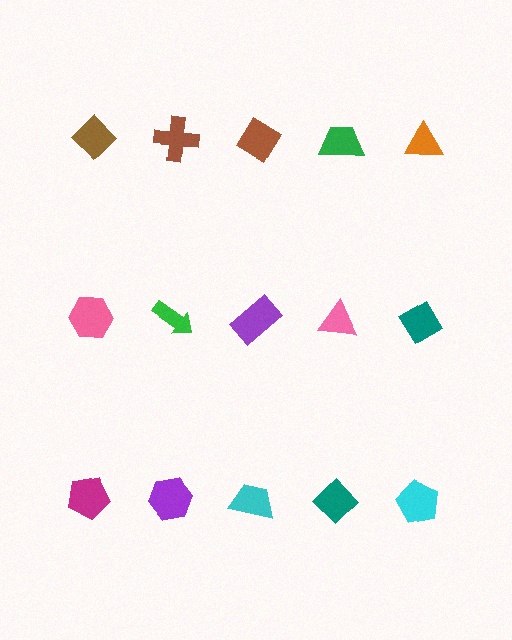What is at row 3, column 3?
A cyan trapezoid.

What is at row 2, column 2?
A green arrow.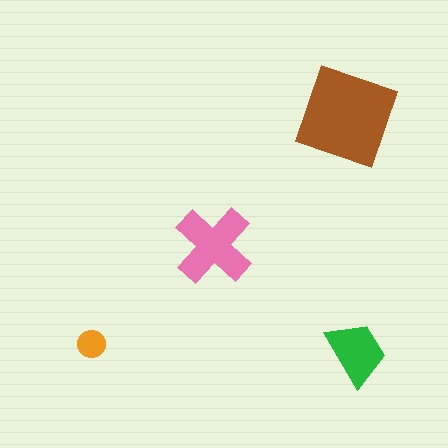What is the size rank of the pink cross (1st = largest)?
2nd.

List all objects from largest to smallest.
The brown diamond, the pink cross, the green trapezoid, the orange circle.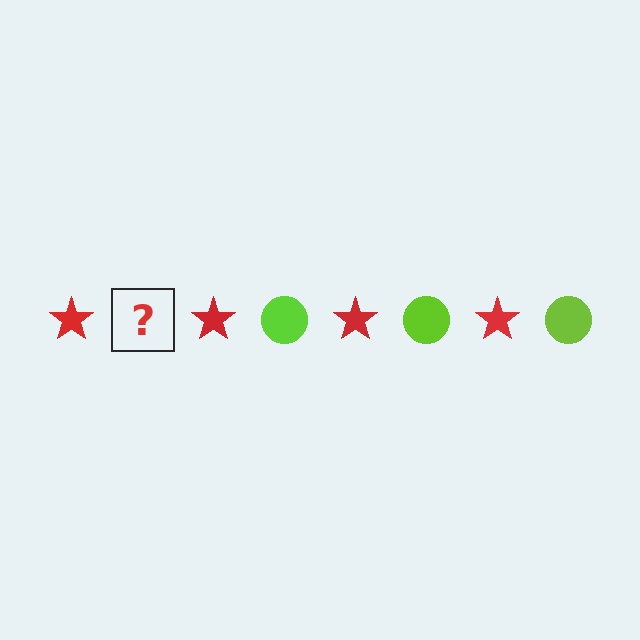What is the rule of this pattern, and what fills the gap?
The rule is that the pattern alternates between red star and lime circle. The gap should be filled with a lime circle.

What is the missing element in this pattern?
The missing element is a lime circle.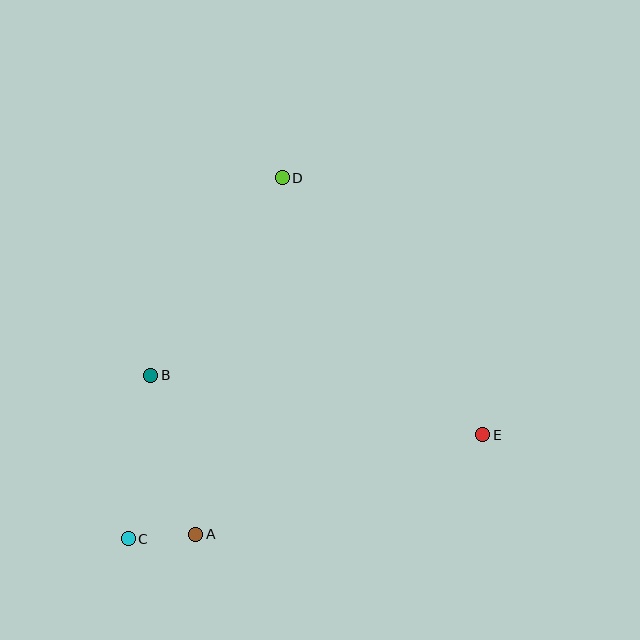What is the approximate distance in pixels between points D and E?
The distance between D and E is approximately 326 pixels.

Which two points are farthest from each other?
Points C and D are farthest from each other.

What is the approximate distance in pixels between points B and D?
The distance between B and D is approximately 237 pixels.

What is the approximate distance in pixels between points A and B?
The distance between A and B is approximately 166 pixels.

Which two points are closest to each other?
Points A and C are closest to each other.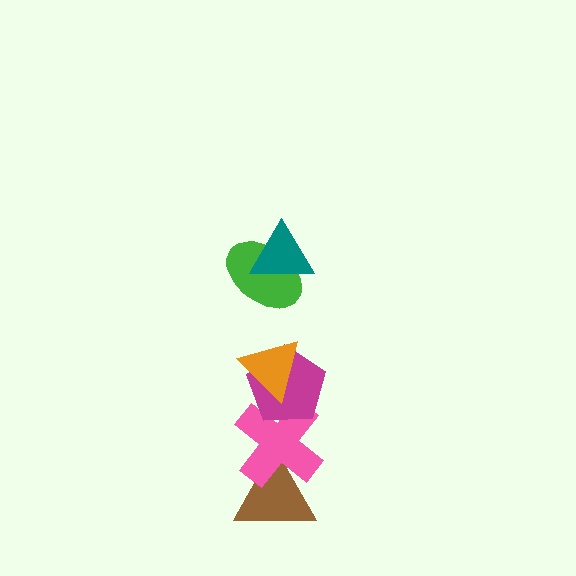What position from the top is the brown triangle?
The brown triangle is 6th from the top.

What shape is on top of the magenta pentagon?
The orange triangle is on top of the magenta pentagon.